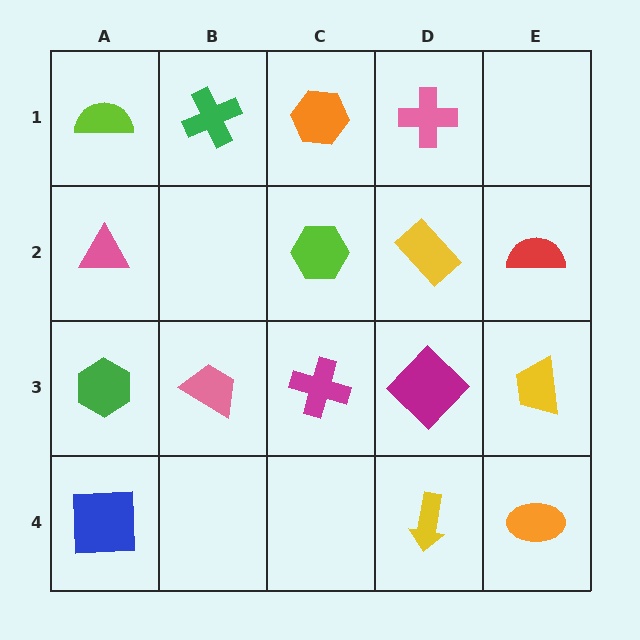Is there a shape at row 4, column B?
No, that cell is empty.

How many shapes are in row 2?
4 shapes.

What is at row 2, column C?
A lime hexagon.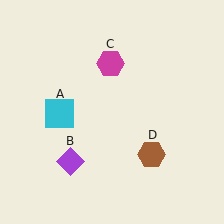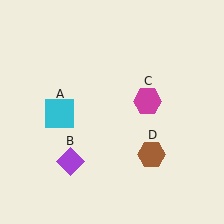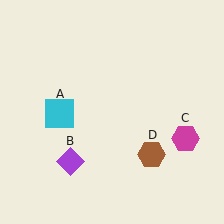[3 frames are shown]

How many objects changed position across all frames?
1 object changed position: magenta hexagon (object C).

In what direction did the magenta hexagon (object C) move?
The magenta hexagon (object C) moved down and to the right.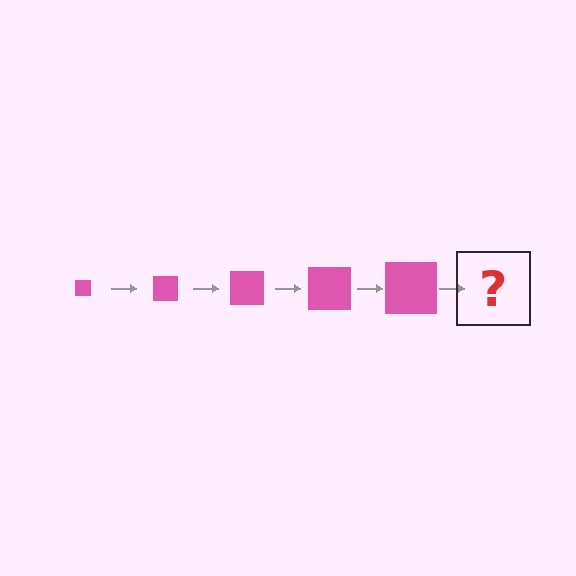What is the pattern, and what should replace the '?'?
The pattern is that the square gets progressively larger each step. The '?' should be a pink square, larger than the previous one.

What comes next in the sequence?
The next element should be a pink square, larger than the previous one.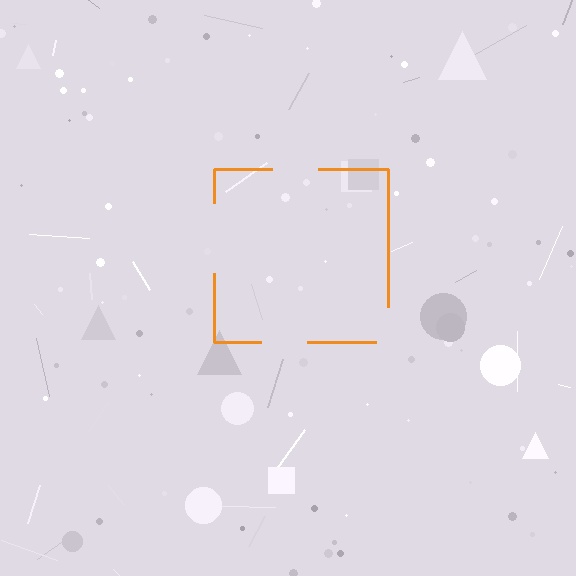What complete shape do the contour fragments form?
The contour fragments form a square.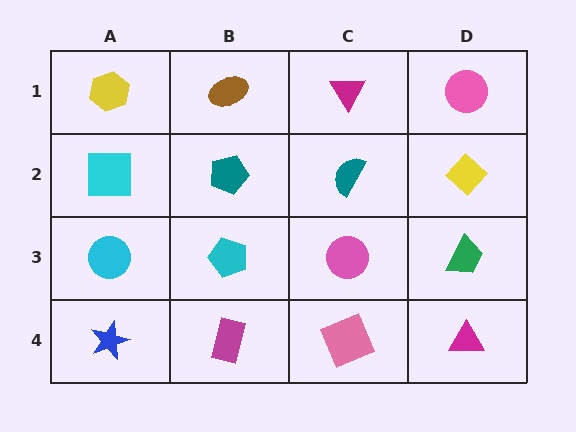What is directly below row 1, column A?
A cyan square.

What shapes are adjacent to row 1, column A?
A cyan square (row 2, column A), a brown ellipse (row 1, column B).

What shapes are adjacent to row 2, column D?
A pink circle (row 1, column D), a green trapezoid (row 3, column D), a teal semicircle (row 2, column C).